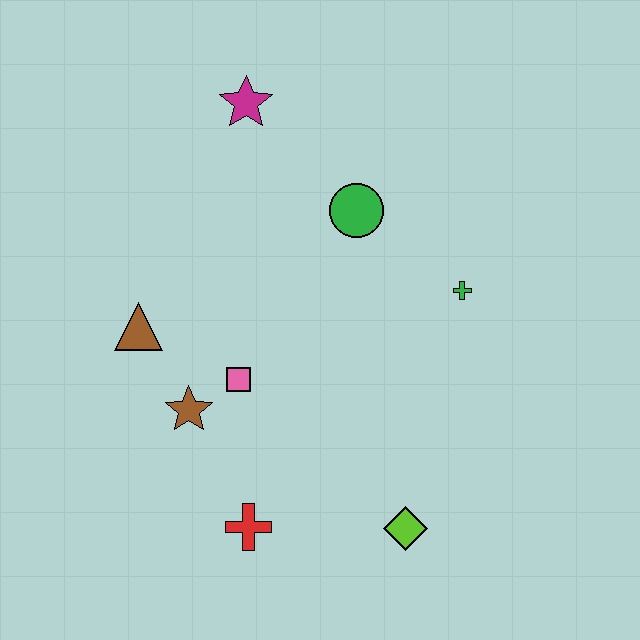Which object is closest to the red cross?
The brown star is closest to the red cross.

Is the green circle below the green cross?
No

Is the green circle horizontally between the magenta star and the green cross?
Yes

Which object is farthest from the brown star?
The magenta star is farthest from the brown star.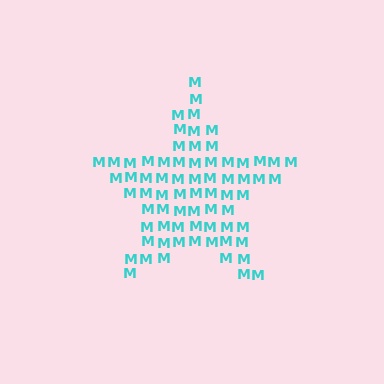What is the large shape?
The large shape is a star.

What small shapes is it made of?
It is made of small letter M's.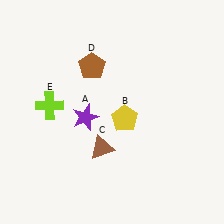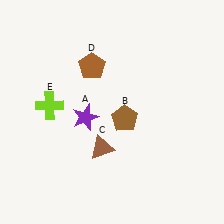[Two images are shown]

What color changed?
The pentagon (B) changed from yellow in Image 1 to brown in Image 2.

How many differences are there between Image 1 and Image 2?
There is 1 difference between the two images.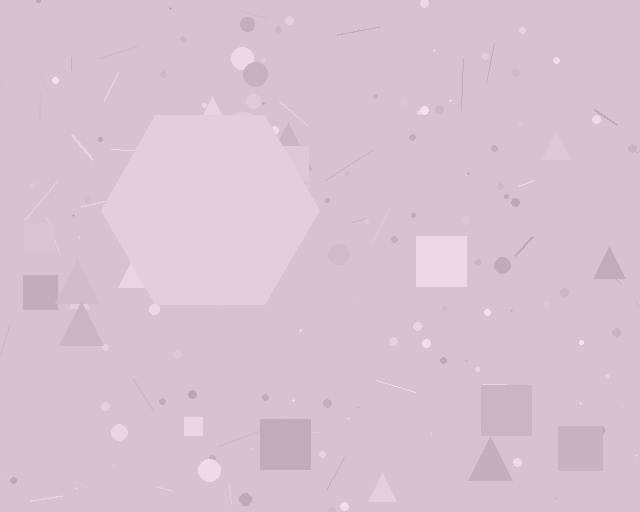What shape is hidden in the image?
A hexagon is hidden in the image.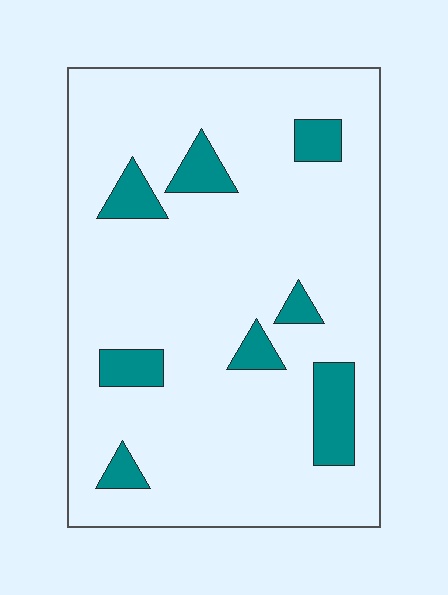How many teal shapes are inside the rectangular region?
8.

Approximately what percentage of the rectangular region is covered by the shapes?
Approximately 10%.